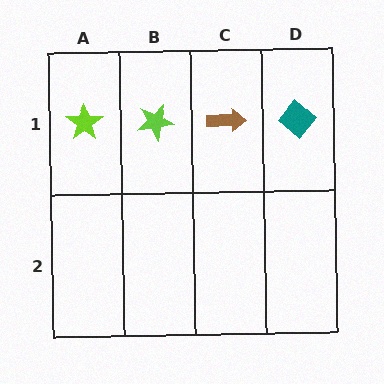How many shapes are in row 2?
0 shapes.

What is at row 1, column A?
A lime star.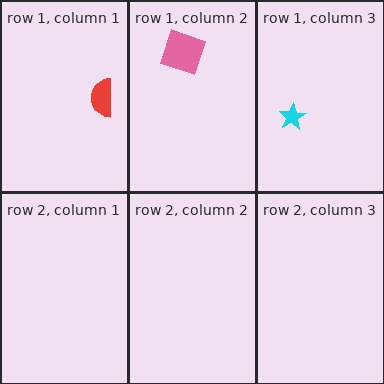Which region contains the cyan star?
The row 1, column 3 region.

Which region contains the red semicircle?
The row 1, column 1 region.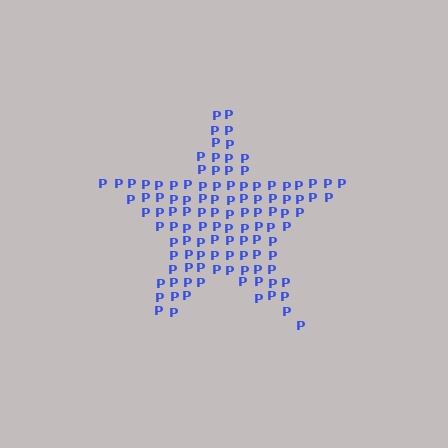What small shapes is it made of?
It is made of small letter P's.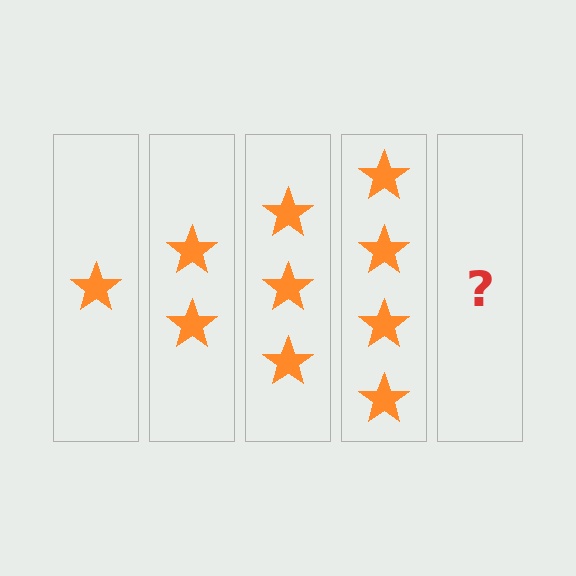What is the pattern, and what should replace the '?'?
The pattern is that each step adds one more star. The '?' should be 5 stars.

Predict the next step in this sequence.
The next step is 5 stars.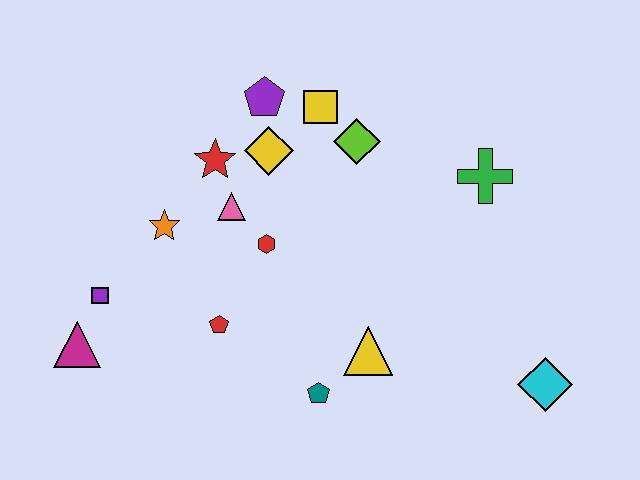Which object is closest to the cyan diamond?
The yellow triangle is closest to the cyan diamond.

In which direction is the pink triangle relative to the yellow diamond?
The pink triangle is below the yellow diamond.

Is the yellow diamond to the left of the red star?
No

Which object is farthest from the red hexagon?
The cyan diamond is farthest from the red hexagon.